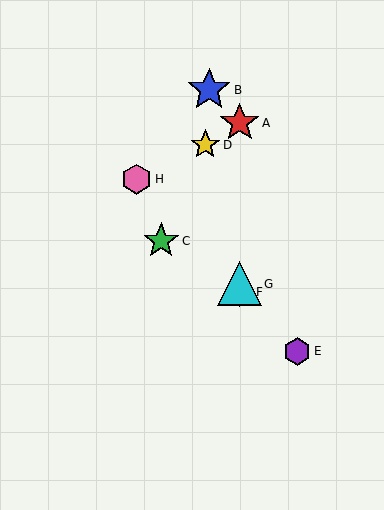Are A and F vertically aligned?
Yes, both are at x≈240.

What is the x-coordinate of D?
Object D is at x≈205.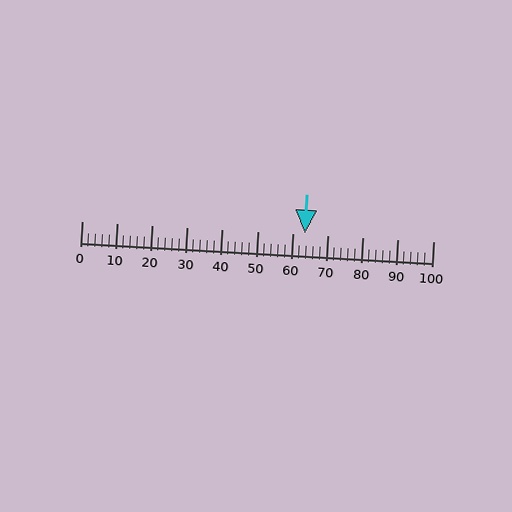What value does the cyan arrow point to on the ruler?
The cyan arrow points to approximately 64.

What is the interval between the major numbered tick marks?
The major tick marks are spaced 10 units apart.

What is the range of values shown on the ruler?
The ruler shows values from 0 to 100.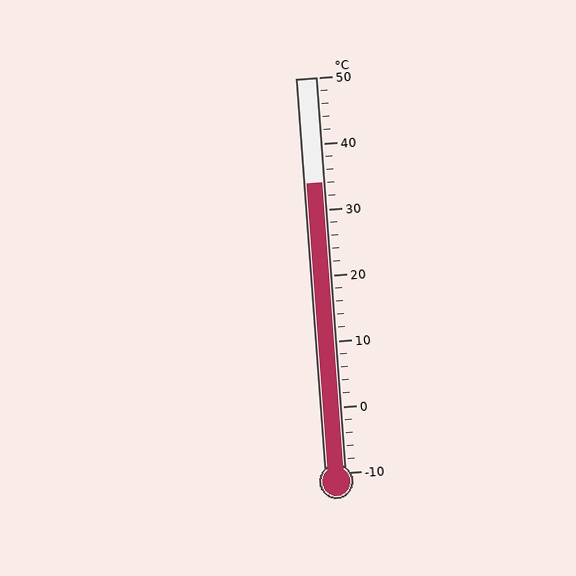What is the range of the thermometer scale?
The thermometer scale ranges from -10°C to 50°C.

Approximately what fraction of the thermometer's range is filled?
The thermometer is filled to approximately 75% of its range.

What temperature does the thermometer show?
The thermometer shows approximately 34°C.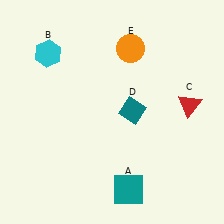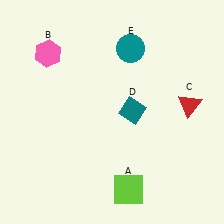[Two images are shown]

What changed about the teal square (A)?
In Image 1, A is teal. In Image 2, it changed to lime.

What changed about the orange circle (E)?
In Image 1, E is orange. In Image 2, it changed to teal.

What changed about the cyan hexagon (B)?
In Image 1, B is cyan. In Image 2, it changed to pink.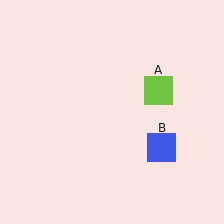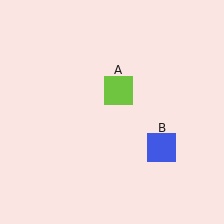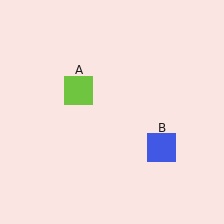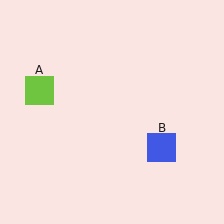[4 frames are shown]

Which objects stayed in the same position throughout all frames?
Blue square (object B) remained stationary.